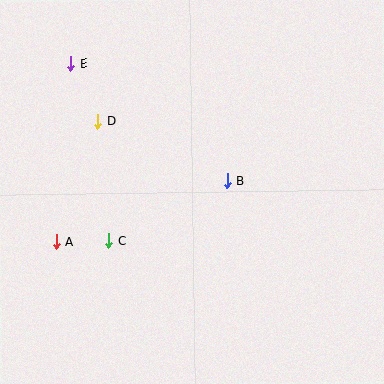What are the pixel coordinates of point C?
Point C is at (109, 241).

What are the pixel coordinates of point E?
Point E is at (71, 64).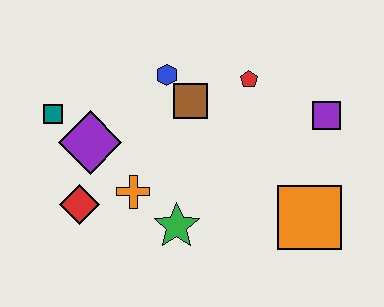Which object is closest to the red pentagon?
The brown square is closest to the red pentagon.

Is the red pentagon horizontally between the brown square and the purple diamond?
No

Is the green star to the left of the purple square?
Yes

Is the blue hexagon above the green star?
Yes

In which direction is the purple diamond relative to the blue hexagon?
The purple diamond is to the left of the blue hexagon.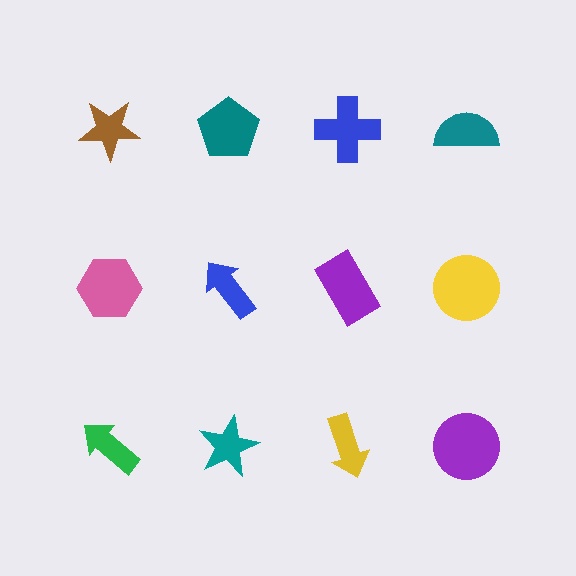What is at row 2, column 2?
A blue arrow.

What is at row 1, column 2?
A teal pentagon.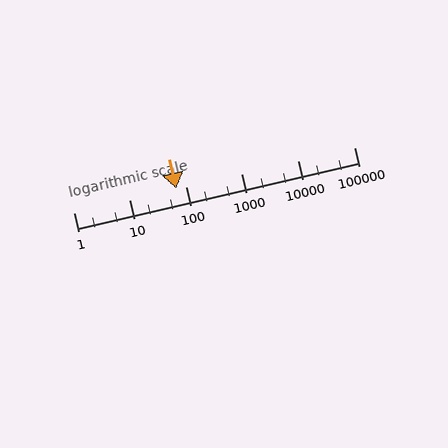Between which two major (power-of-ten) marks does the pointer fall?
The pointer is between 10 and 100.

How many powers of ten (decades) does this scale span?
The scale spans 5 decades, from 1 to 100000.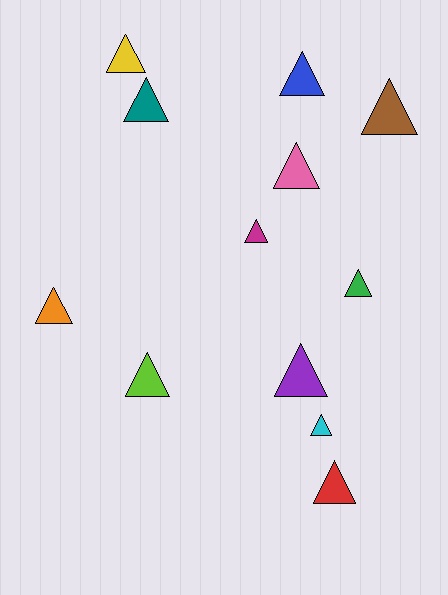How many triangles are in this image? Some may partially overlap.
There are 12 triangles.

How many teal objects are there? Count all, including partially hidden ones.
There is 1 teal object.